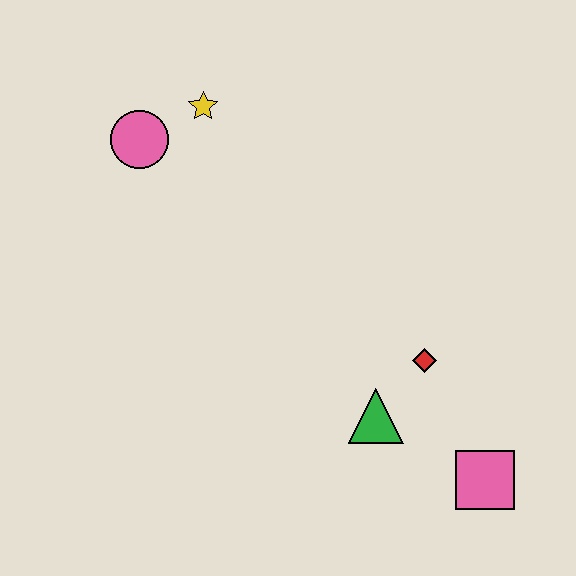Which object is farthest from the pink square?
The pink circle is farthest from the pink square.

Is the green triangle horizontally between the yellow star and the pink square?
Yes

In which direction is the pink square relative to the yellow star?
The pink square is below the yellow star.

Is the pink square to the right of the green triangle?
Yes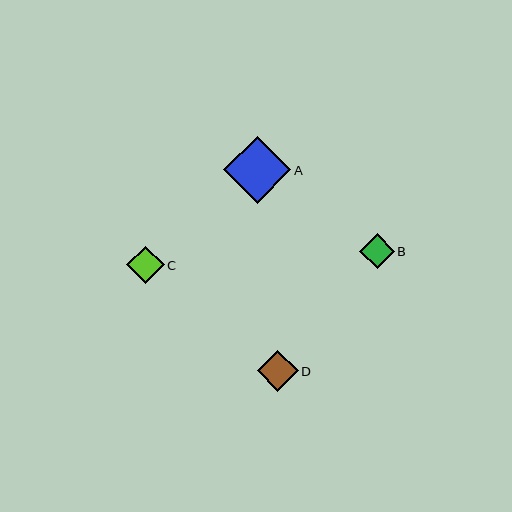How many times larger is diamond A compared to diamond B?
Diamond A is approximately 1.9 times the size of diamond B.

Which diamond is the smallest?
Diamond B is the smallest with a size of approximately 35 pixels.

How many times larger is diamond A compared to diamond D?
Diamond A is approximately 1.6 times the size of diamond D.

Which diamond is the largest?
Diamond A is the largest with a size of approximately 67 pixels.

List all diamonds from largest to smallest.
From largest to smallest: A, D, C, B.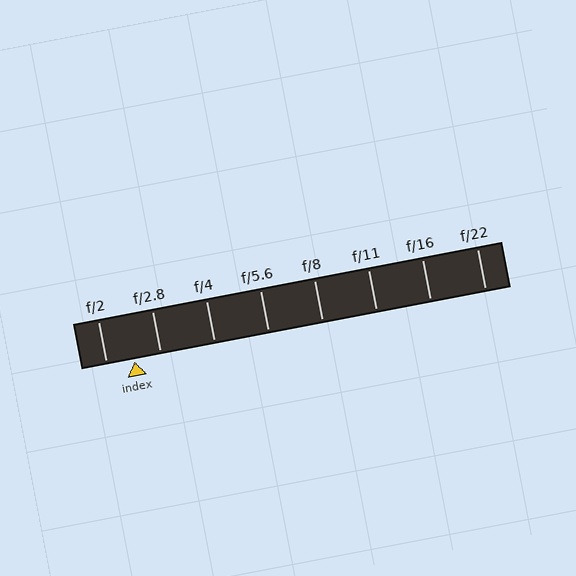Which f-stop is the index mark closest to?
The index mark is closest to f/2.8.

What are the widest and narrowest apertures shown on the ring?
The widest aperture shown is f/2 and the narrowest is f/22.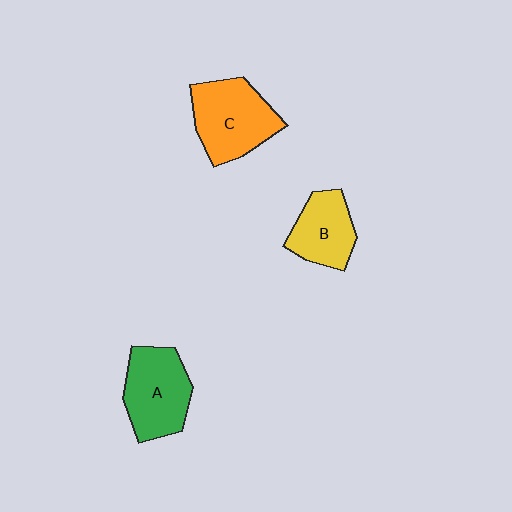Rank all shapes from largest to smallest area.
From largest to smallest: C (orange), A (green), B (yellow).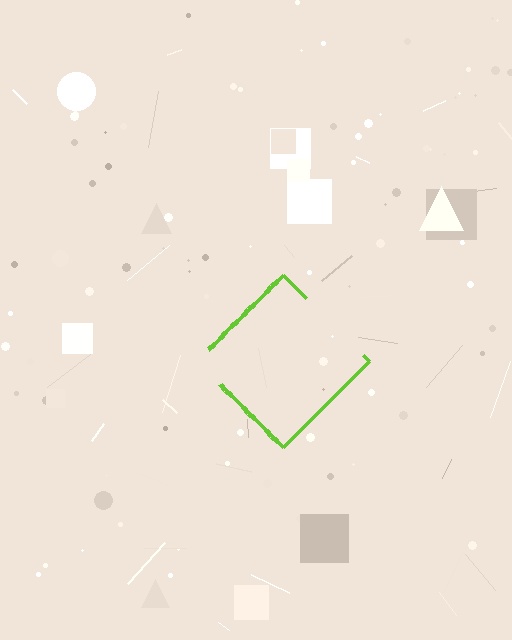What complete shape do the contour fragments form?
The contour fragments form a diamond.